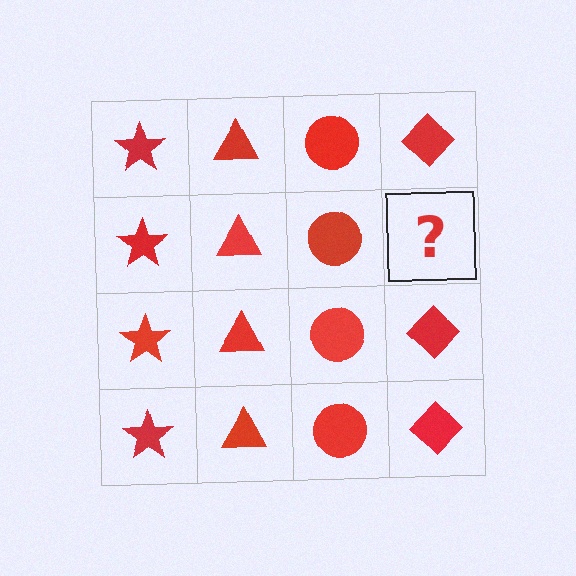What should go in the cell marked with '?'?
The missing cell should contain a red diamond.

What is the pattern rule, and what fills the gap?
The rule is that each column has a consistent shape. The gap should be filled with a red diamond.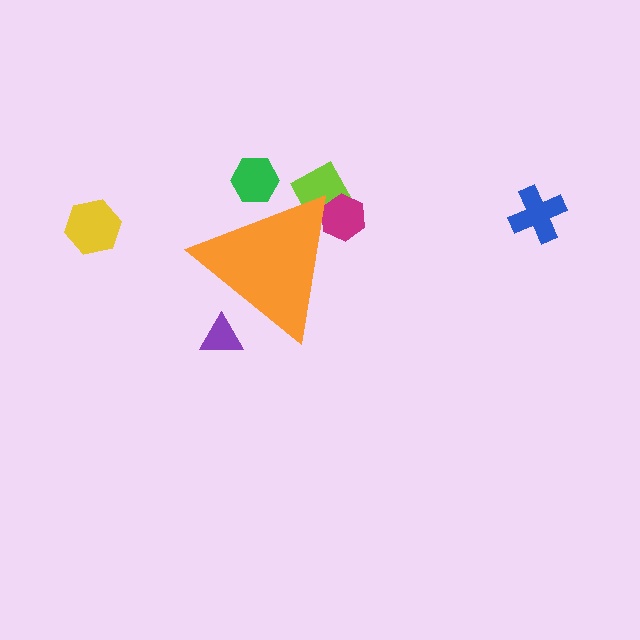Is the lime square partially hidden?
Yes, the lime square is partially hidden behind the orange triangle.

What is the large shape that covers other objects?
An orange triangle.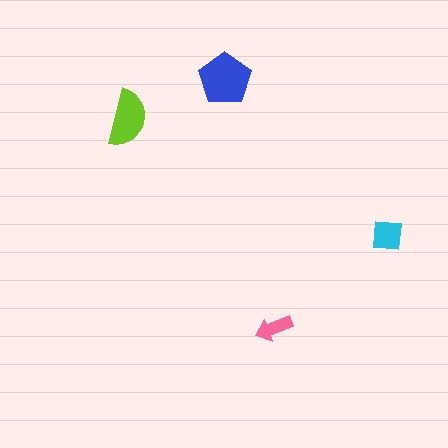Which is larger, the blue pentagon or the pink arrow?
The blue pentagon.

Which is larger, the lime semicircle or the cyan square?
The lime semicircle.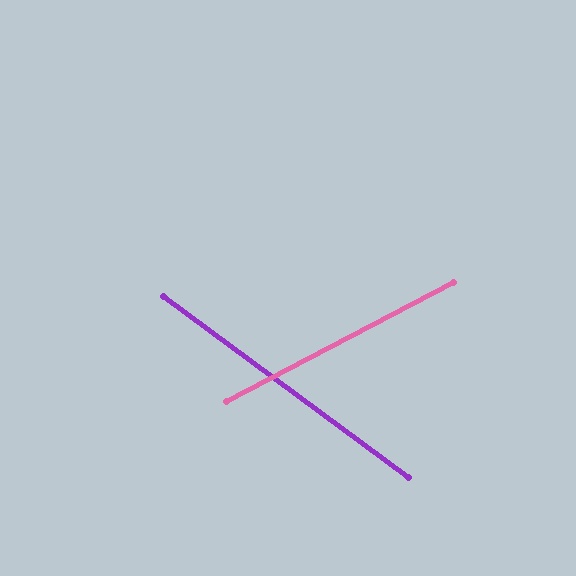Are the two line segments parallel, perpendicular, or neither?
Neither parallel nor perpendicular — they differ by about 64°.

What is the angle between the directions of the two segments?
Approximately 64 degrees.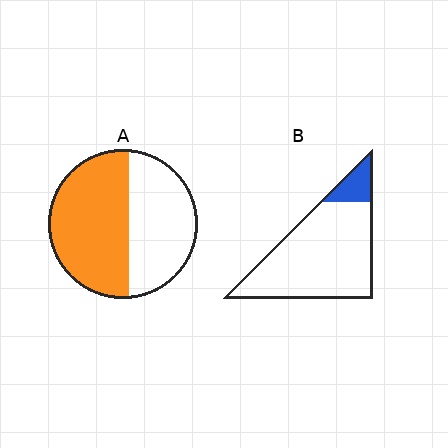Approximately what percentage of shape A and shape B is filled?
A is approximately 55% and B is approximately 15%.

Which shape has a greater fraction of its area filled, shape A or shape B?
Shape A.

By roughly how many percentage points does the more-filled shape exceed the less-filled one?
By roughly 40 percentage points (A over B).